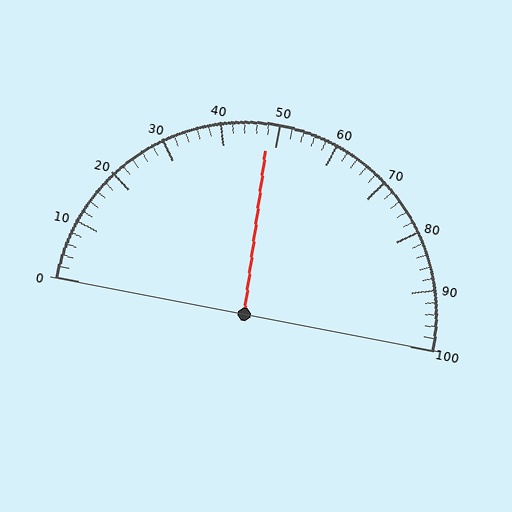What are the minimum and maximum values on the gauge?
The gauge ranges from 0 to 100.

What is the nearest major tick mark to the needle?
The nearest major tick mark is 50.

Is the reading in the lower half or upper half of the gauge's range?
The reading is in the lower half of the range (0 to 100).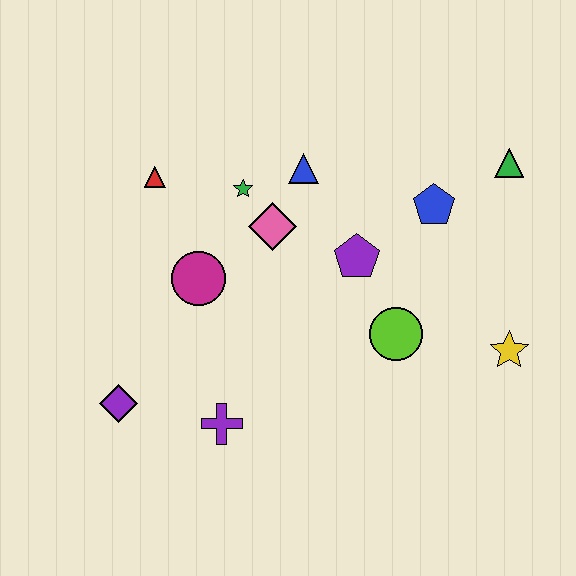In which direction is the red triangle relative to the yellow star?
The red triangle is to the left of the yellow star.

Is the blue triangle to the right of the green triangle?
No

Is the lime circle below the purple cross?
No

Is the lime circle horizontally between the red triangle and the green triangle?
Yes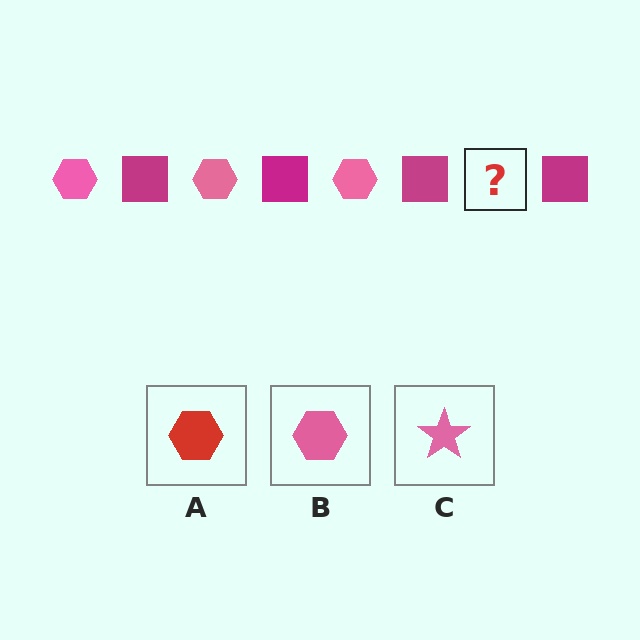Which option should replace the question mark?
Option B.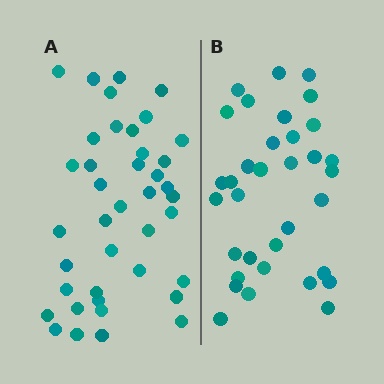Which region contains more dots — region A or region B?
Region A (the left region) has more dots.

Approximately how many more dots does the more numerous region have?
Region A has about 6 more dots than region B.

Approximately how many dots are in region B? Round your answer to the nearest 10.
About 30 dots. (The exact count is 34, which rounds to 30.)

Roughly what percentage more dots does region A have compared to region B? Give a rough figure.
About 20% more.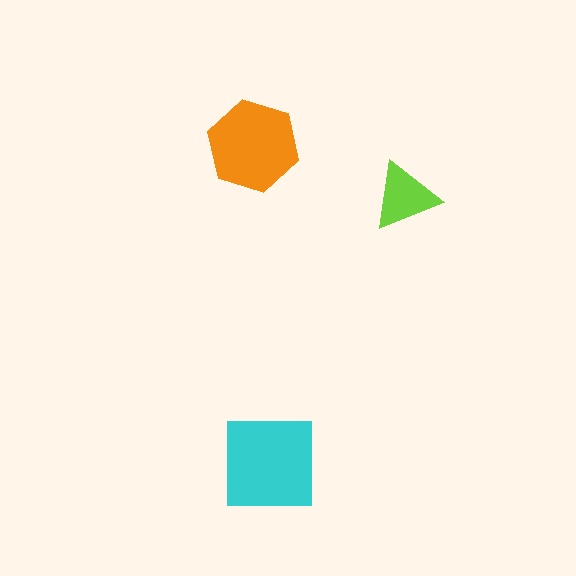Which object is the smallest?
The lime triangle.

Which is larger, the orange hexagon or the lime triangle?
The orange hexagon.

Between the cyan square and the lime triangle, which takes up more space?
The cyan square.